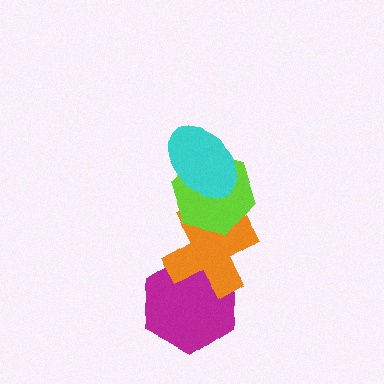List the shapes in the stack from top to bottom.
From top to bottom: the cyan ellipse, the lime hexagon, the orange cross, the magenta hexagon.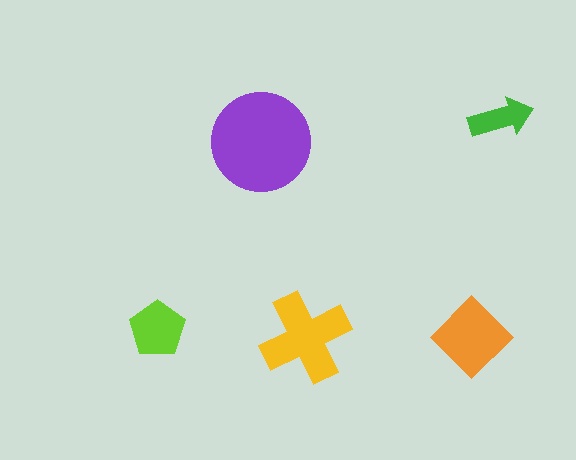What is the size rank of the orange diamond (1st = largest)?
3rd.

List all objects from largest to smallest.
The purple circle, the yellow cross, the orange diamond, the lime pentagon, the green arrow.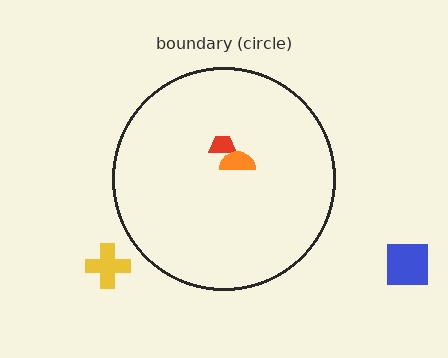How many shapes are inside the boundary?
2 inside, 2 outside.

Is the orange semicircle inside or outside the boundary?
Inside.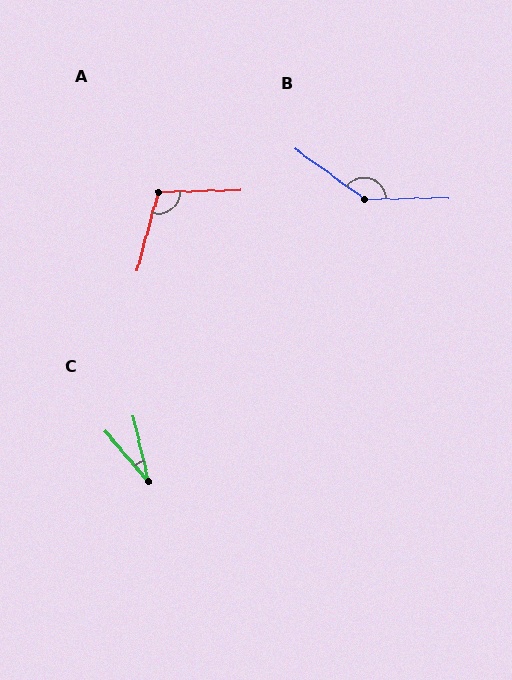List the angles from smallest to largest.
C (28°), A (106°), B (143°).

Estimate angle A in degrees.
Approximately 106 degrees.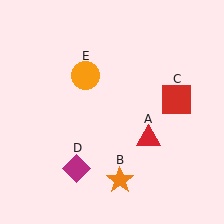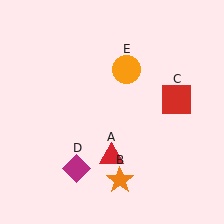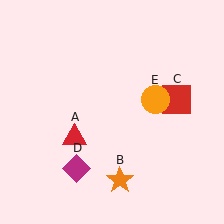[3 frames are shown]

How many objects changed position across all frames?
2 objects changed position: red triangle (object A), orange circle (object E).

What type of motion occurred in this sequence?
The red triangle (object A), orange circle (object E) rotated clockwise around the center of the scene.